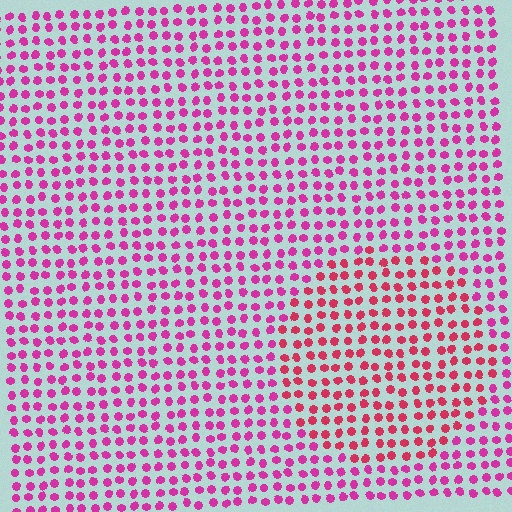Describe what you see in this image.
The image is filled with small magenta elements in a uniform arrangement. A circle-shaped region is visible where the elements are tinted to a slightly different hue, forming a subtle color boundary.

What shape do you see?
I see a circle.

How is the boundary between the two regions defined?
The boundary is defined purely by a slight shift in hue (about 27 degrees). Spacing, size, and orientation are identical on both sides.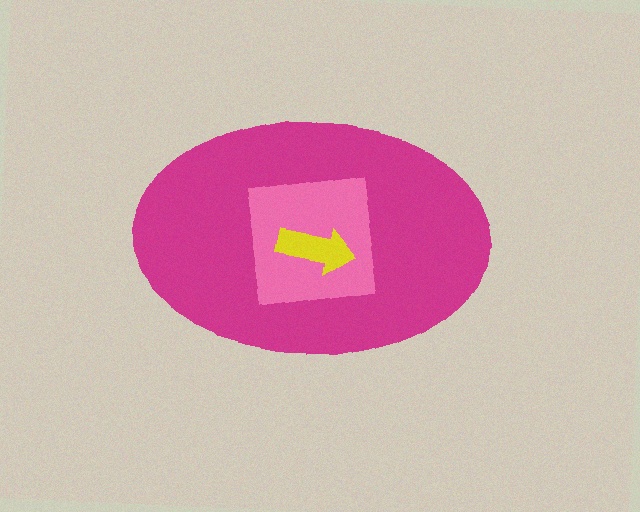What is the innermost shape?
The yellow arrow.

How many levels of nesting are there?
3.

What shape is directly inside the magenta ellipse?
The pink square.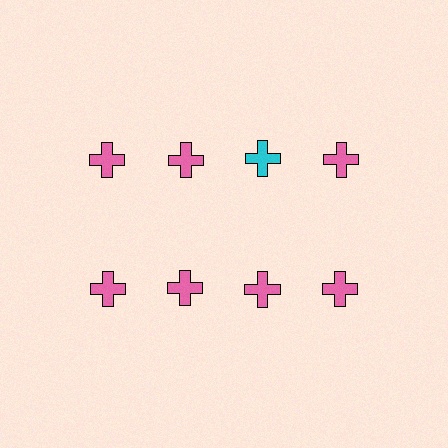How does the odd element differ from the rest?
It has a different color: cyan instead of pink.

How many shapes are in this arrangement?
There are 8 shapes arranged in a grid pattern.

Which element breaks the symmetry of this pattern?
The cyan cross in the top row, center column breaks the symmetry. All other shapes are pink crosses.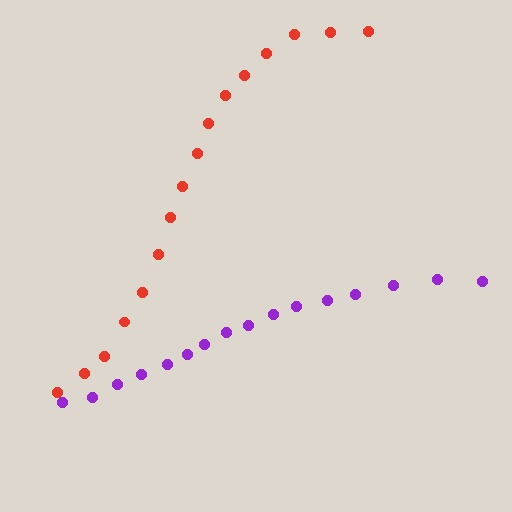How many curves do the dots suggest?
There are 2 distinct paths.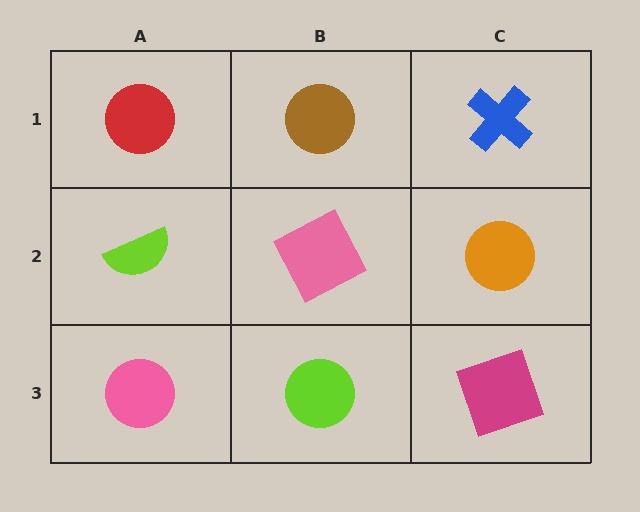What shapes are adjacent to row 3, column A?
A lime semicircle (row 2, column A), a lime circle (row 3, column B).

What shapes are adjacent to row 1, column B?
A pink square (row 2, column B), a red circle (row 1, column A), a blue cross (row 1, column C).